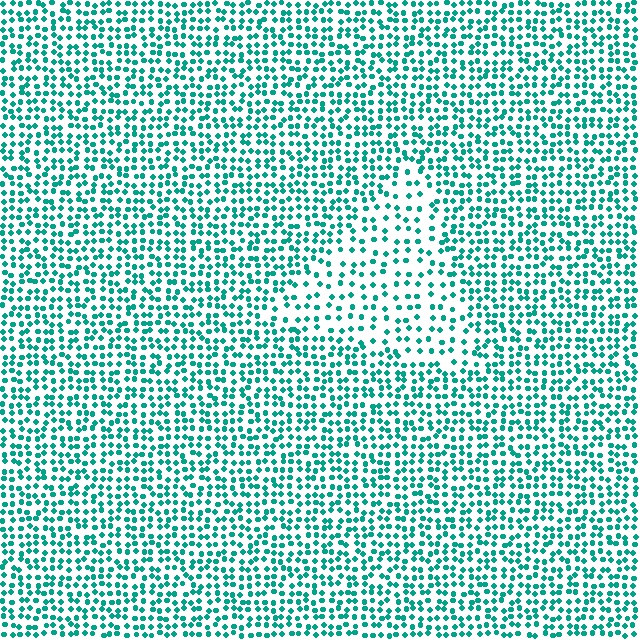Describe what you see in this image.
The image contains small teal elements arranged at two different densities. A triangle-shaped region is visible where the elements are less densely packed than the surrounding area.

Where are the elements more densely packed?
The elements are more densely packed outside the triangle boundary.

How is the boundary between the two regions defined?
The boundary is defined by a change in element density (approximately 1.9x ratio). All elements are the same color, size, and shape.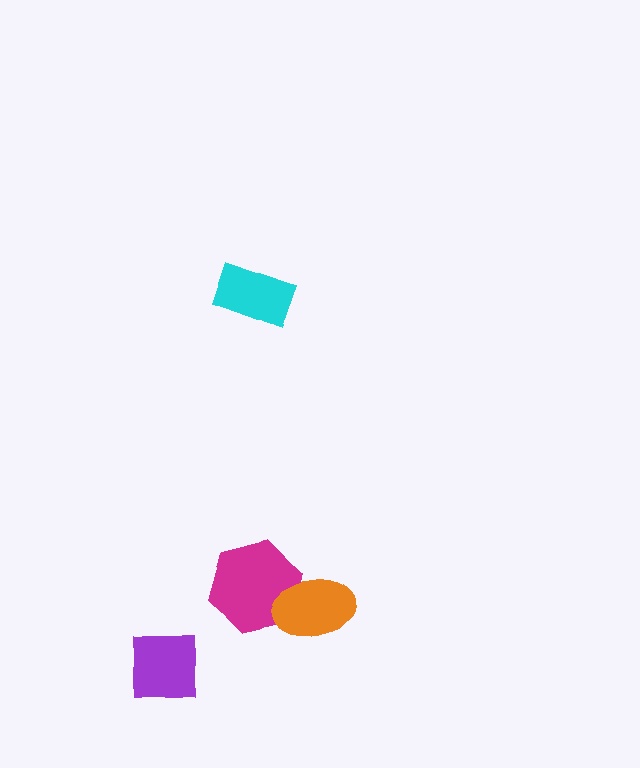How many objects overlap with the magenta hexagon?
1 object overlaps with the magenta hexagon.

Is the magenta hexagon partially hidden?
Yes, it is partially covered by another shape.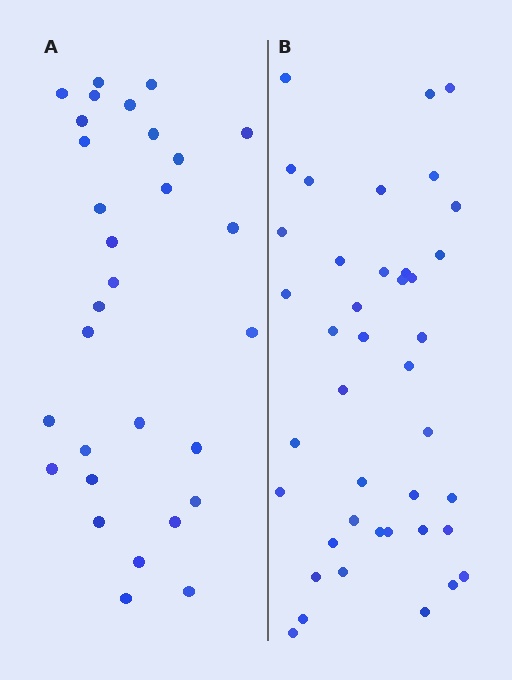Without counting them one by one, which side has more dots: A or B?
Region B (the right region) has more dots.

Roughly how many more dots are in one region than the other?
Region B has roughly 12 or so more dots than region A.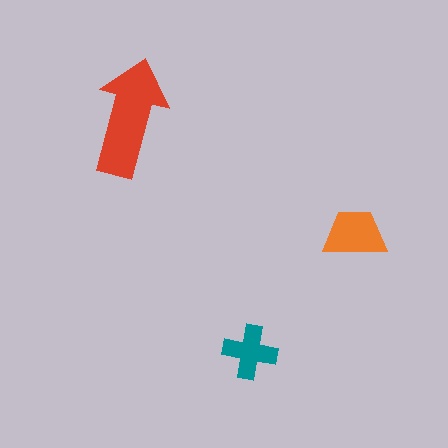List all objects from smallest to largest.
The teal cross, the orange trapezoid, the red arrow.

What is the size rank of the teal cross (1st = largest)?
3rd.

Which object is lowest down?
The teal cross is bottommost.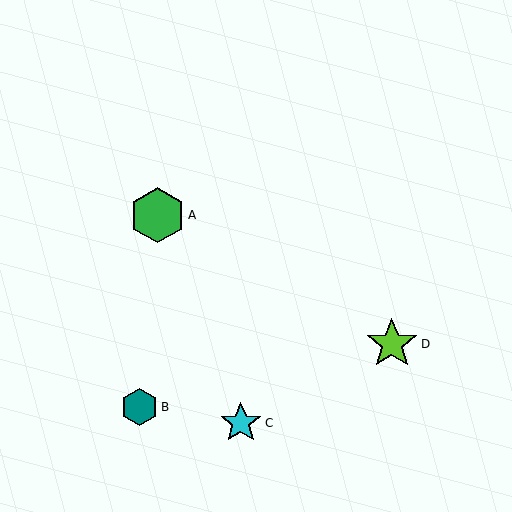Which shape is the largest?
The green hexagon (labeled A) is the largest.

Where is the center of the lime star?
The center of the lime star is at (392, 344).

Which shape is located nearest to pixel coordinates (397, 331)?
The lime star (labeled D) at (392, 344) is nearest to that location.